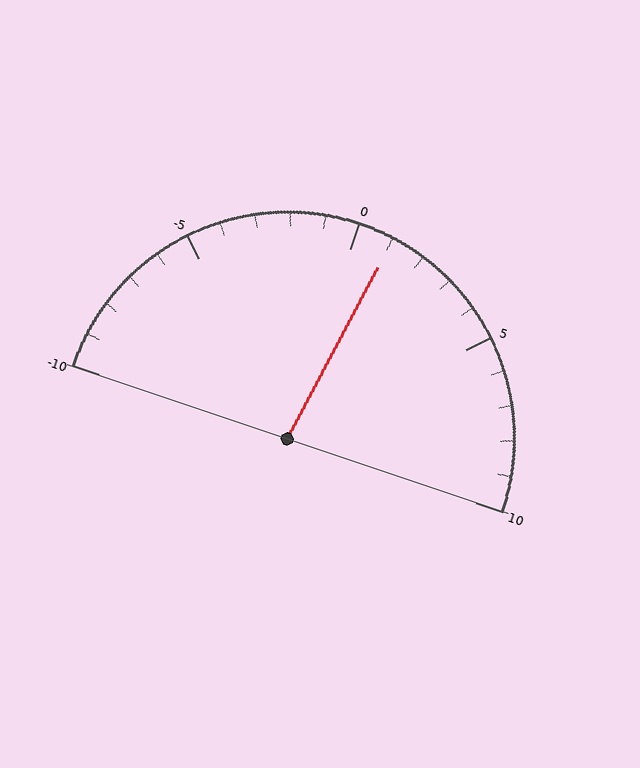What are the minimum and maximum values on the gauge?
The gauge ranges from -10 to 10.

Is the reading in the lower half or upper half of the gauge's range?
The reading is in the upper half of the range (-10 to 10).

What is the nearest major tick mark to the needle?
The nearest major tick mark is 0.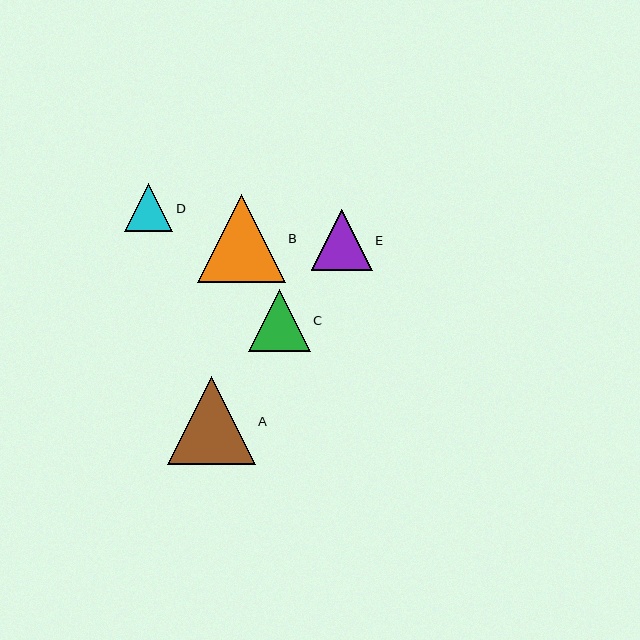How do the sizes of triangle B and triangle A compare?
Triangle B and triangle A are approximately the same size.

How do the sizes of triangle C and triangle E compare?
Triangle C and triangle E are approximately the same size.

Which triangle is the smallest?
Triangle D is the smallest with a size of approximately 48 pixels.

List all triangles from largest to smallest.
From largest to smallest: B, A, C, E, D.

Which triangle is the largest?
Triangle B is the largest with a size of approximately 88 pixels.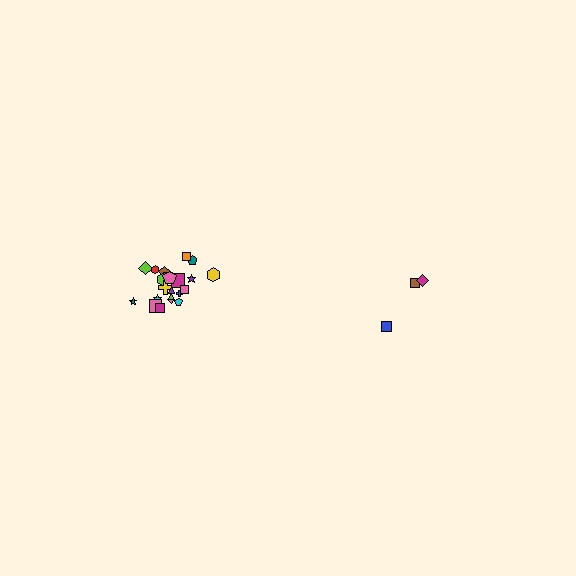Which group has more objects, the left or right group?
The left group.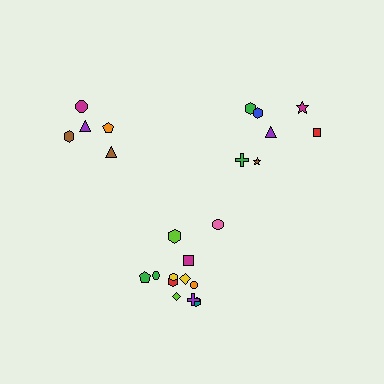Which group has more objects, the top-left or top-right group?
The top-right group.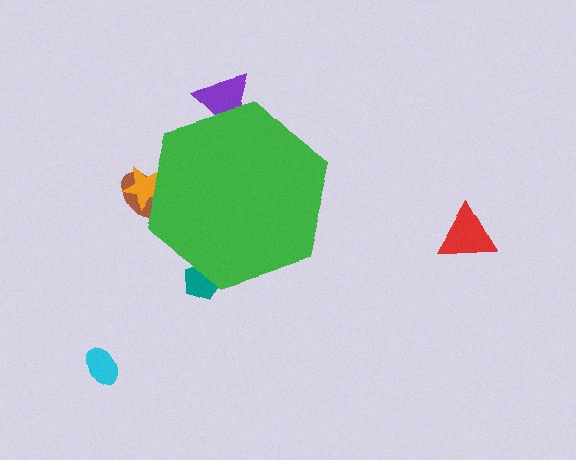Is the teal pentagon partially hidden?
Yes, the teal pentagon is partially hidden behind the green hexagon.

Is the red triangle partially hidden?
No, the red triangle is fully visible.